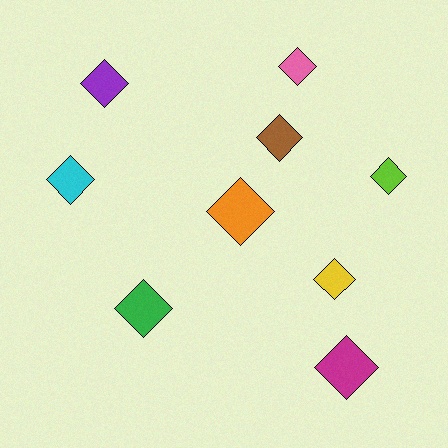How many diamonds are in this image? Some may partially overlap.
There are 9 diamonds.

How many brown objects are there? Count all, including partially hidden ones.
There is 1 brown object.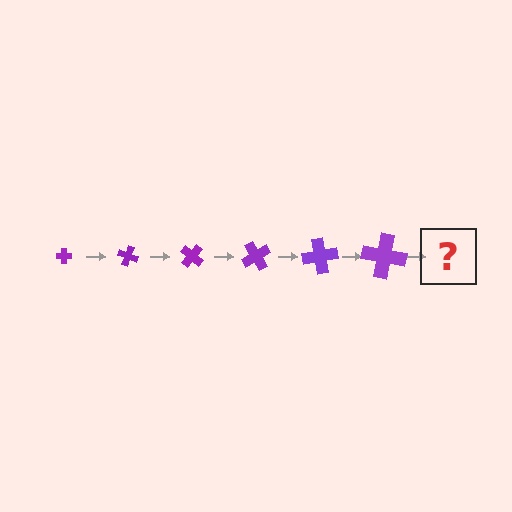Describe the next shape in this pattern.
It should be a cross, larger than the previous one and rotated 120 degrees from the start.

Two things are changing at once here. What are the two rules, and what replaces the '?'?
The two rules are that the cross grows larger each step and it rotates 20 degrees each step. The '?' should be a cross, larger than the previous one and rotated 120 degrees from the start.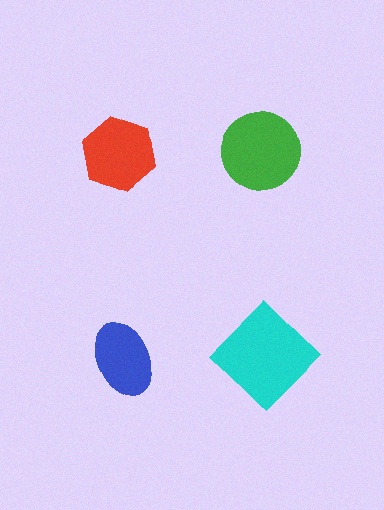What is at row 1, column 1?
A red hexagon.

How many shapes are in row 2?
2 shapes.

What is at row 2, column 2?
A cyan diamond.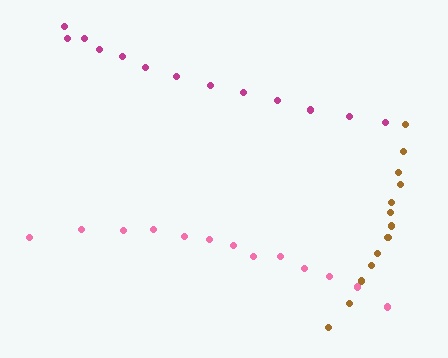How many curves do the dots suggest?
There are 3 distinct paths.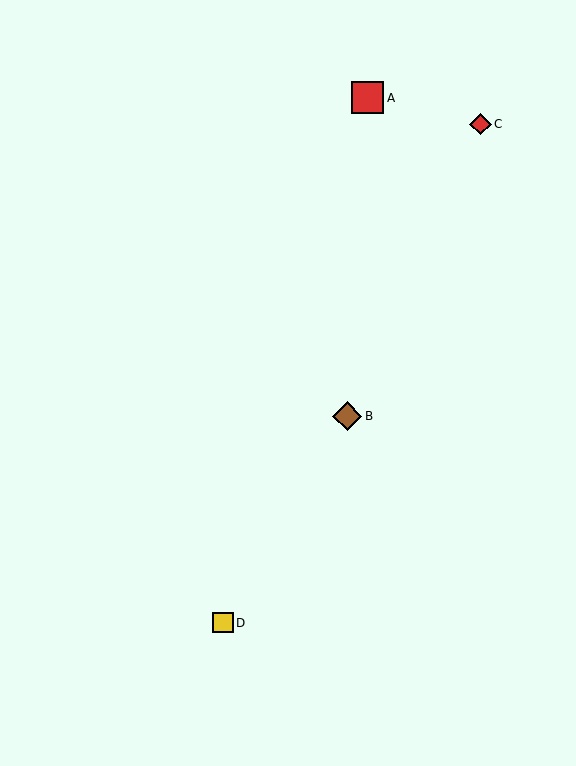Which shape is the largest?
The red square (labeled A) is the largest.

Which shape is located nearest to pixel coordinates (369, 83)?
The red square (labeled A) at (368, 98) is nearest to that location.